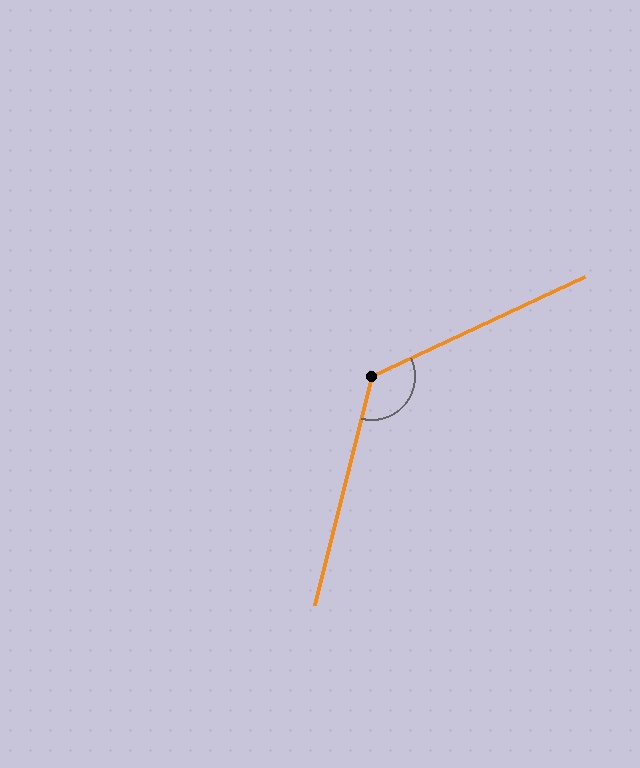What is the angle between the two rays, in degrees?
Approximately 129 degrees.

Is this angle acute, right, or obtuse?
It is obtuse.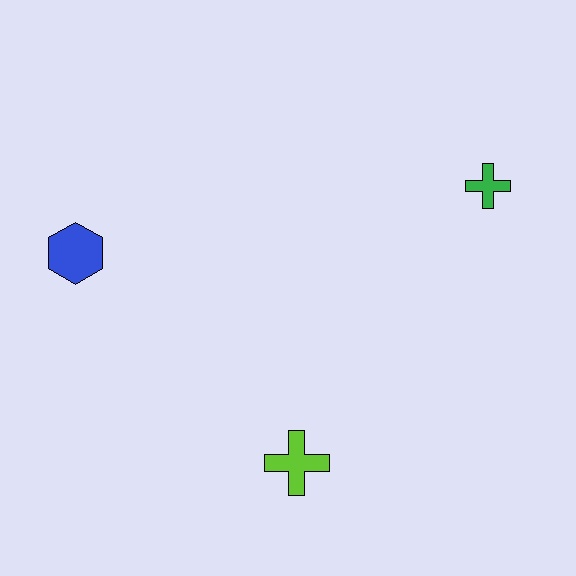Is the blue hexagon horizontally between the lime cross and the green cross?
No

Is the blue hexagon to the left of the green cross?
Yes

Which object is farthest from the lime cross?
The green cross is farthest from the lime cross.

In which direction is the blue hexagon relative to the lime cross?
The blue hexagon is to the left of the lime cross.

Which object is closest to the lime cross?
The blue hexagon is closest to the lime cross.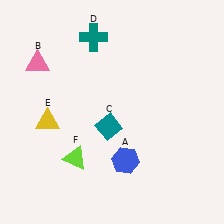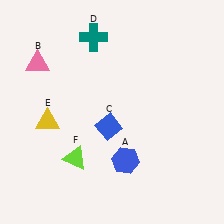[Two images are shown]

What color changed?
The diamond (C) changed from teal in Image 1 to blue in Image 2.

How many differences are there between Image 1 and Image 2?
There is 1 difference between the two images.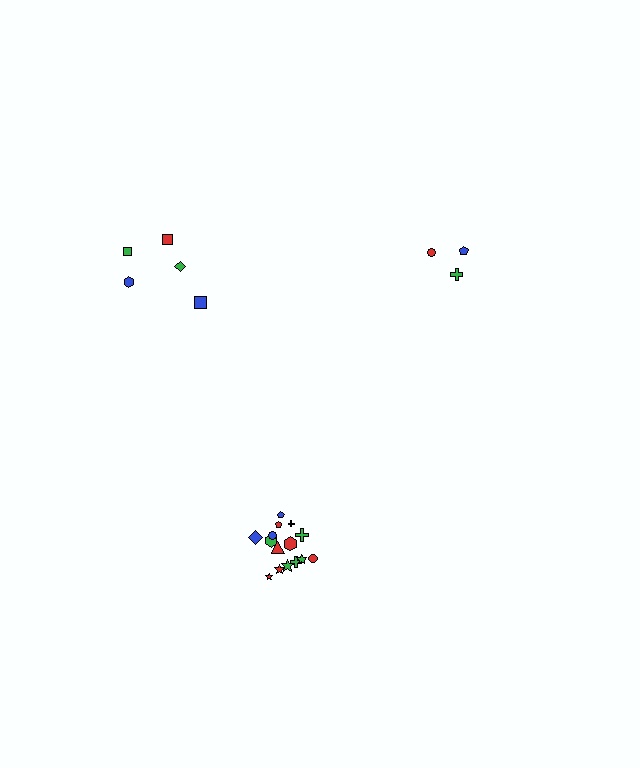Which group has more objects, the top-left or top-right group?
The top-left group.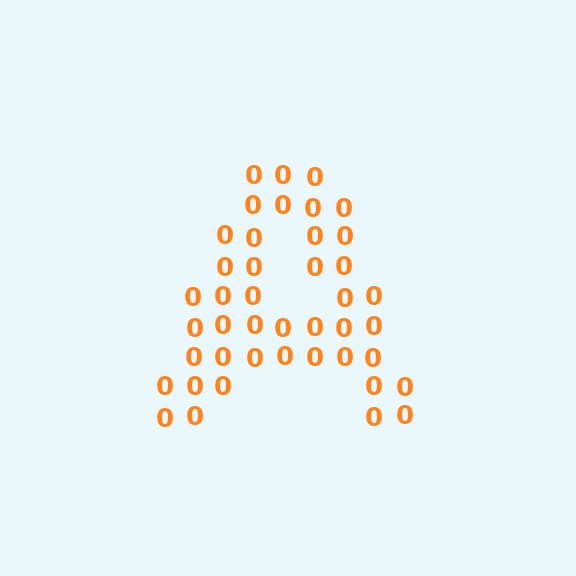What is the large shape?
The large shape is the letter A.